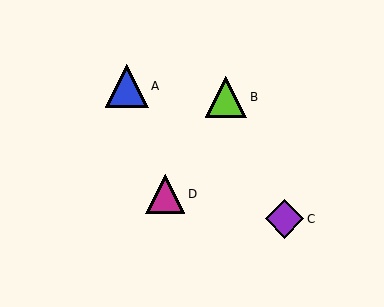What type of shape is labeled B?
Shape B is a lime triangle.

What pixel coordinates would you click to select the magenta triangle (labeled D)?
Click at (165, 194) to select the magenta triangle D.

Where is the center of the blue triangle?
The center of the blue triangle is at (127, 86).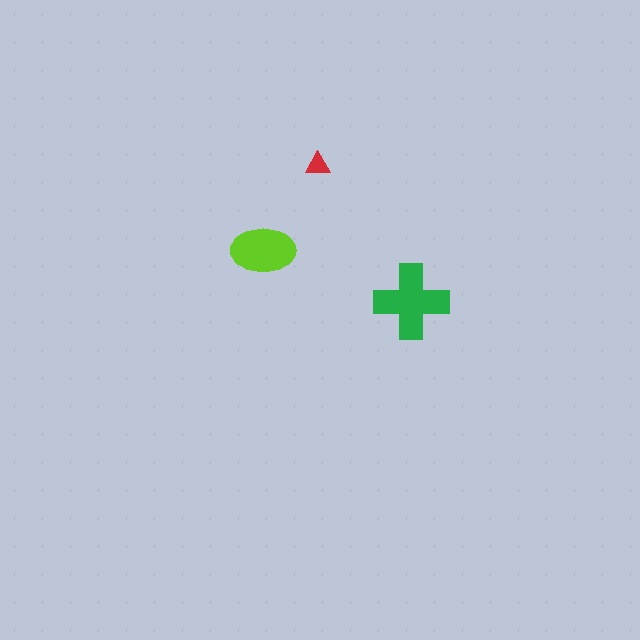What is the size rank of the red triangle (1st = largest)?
3rd.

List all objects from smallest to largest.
The red triangle, the lime ellipse, the green cross.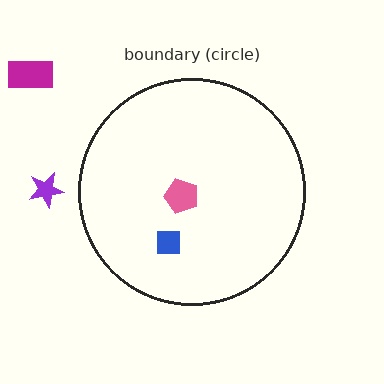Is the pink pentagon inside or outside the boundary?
Inside.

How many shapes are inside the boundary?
2 inside, 2 outside.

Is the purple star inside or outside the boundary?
Outside.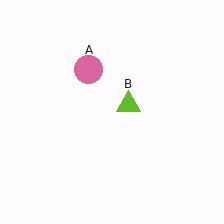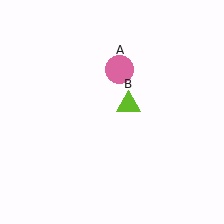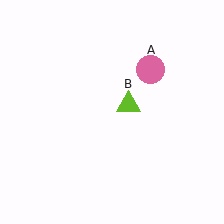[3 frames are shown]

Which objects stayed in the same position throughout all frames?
Lime triangle (object B) remained stationary.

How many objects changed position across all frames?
1 object changed position: pink circle (object A).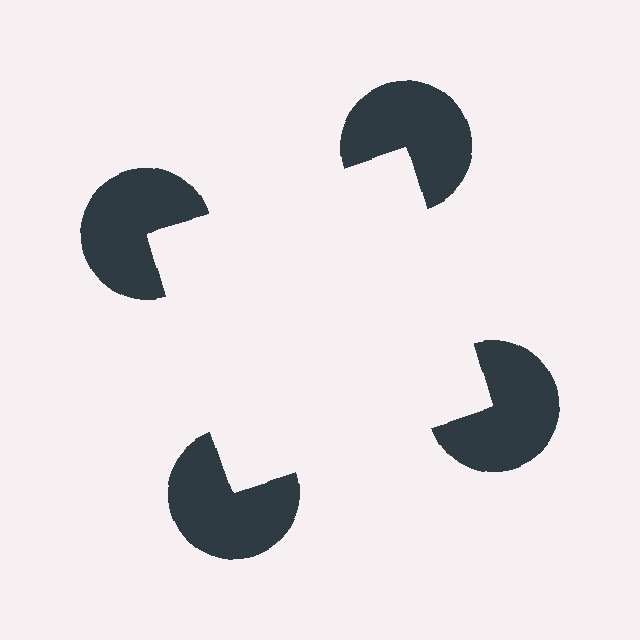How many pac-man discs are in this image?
There are 4 — one at each vertex of the illusory square.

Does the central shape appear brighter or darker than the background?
It typically appears slightly brighter than the background, even though no actual brightness change is drawn.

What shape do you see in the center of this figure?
An illusory square — its edges are inferred from the aligned wedge cuts in the pac-man discs, not physically drawn.